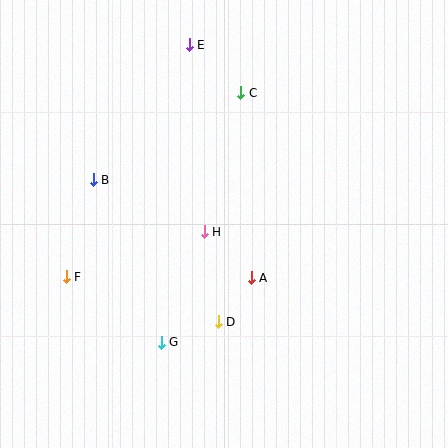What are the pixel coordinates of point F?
Point F is at (66, 277).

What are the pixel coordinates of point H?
Point H is at (204, 232).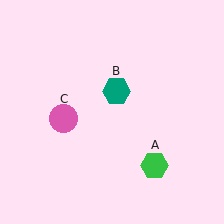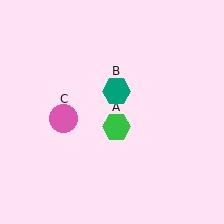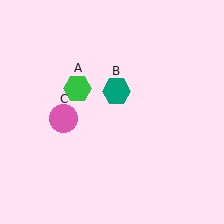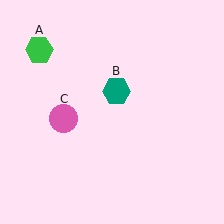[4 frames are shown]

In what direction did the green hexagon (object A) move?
The green hexagon (object A) moved up and to the left.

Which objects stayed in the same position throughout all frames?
Teal hexagon (object B) and pink circle (object C) remained stationary.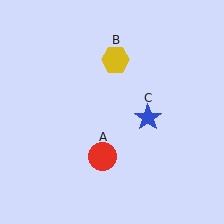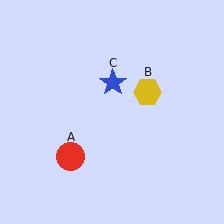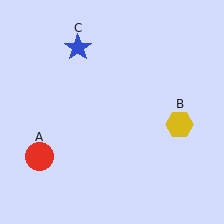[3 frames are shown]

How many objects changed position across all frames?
3 objects changed position: red circle (object A), yellow hexagon (object B), blue star (object C).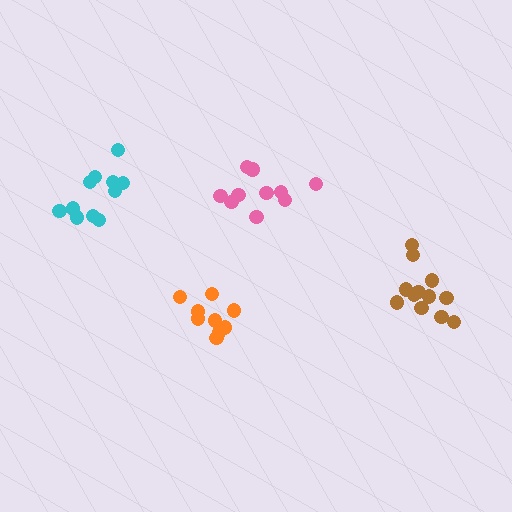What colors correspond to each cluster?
The clusters are colored: cyan, brown, pink, orange.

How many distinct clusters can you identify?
There are 4 distinct clusters.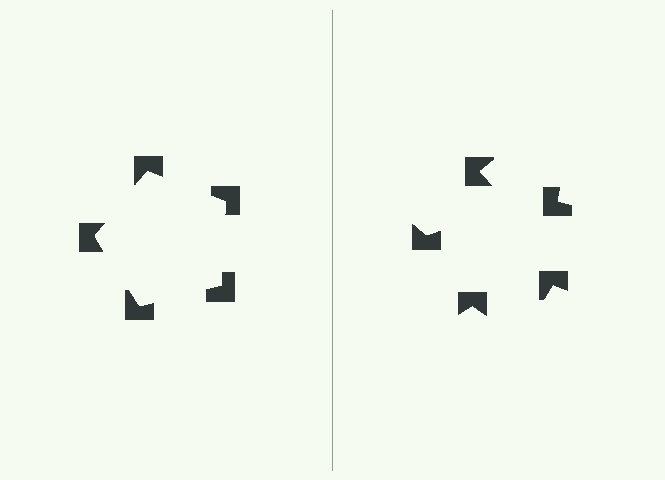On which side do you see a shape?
An illusory pentagon appears on the left side. On the right side the wedge cuts are rotated, so no coherent shape forms.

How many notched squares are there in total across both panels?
10 — 5 on each side.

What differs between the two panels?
The notched squares are positioned identically on both sides; only the wedge orientations differ. On the left they align to a pentagon; on the right they are misaligned.